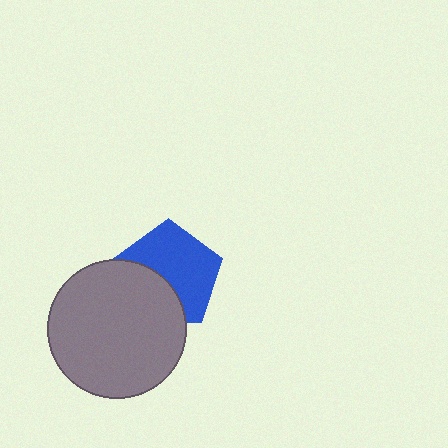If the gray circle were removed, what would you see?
You would see the complete blue pentagon.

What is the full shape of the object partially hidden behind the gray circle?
The partially hidden object is a blue pentagon.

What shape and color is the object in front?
The object in front is a gray circle.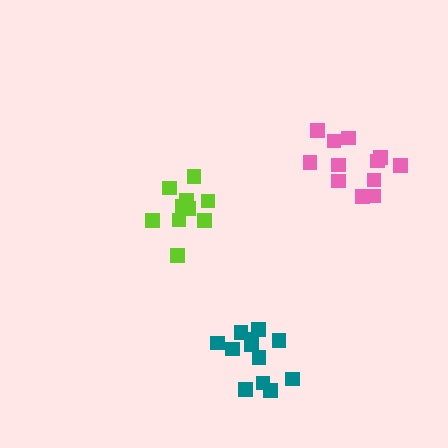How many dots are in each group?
Group 1: 10 dots, Group 2: 12 dots, Group 3: 12 dots (34 total).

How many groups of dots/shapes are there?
There are 3 groups.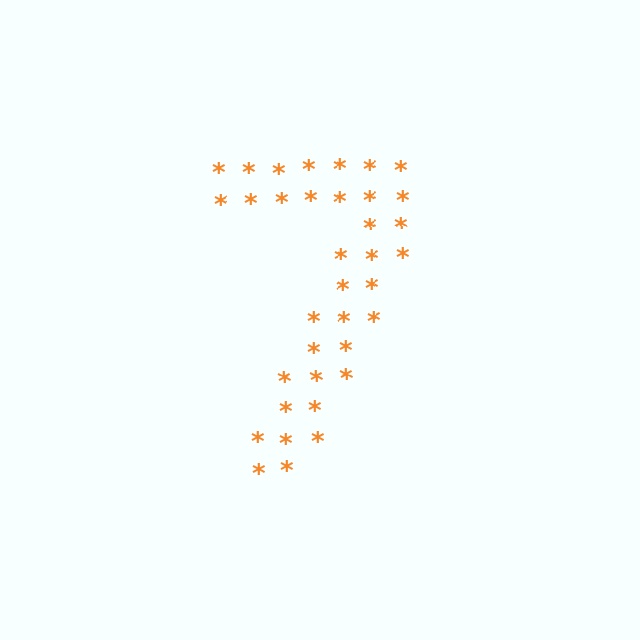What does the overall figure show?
The overall figure shows the digit 7.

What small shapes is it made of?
It is made of small asterisks.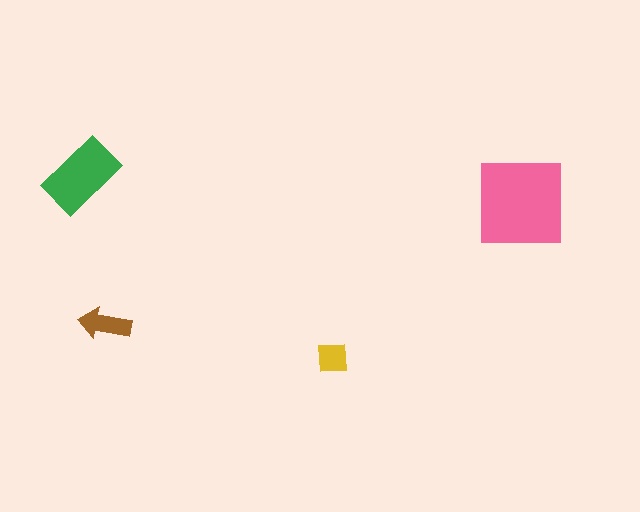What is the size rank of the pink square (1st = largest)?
1st.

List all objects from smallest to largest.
The yellow square, the brown arrow, the green rectangle, the pink square.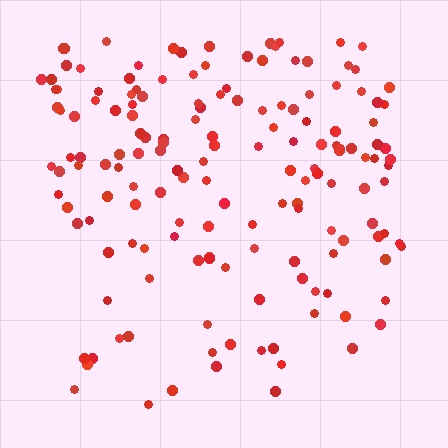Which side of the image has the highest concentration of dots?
The top.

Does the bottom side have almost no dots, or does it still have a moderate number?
Still a moderate number, just noticeably fewer than the top.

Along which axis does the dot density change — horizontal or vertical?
Vertical.